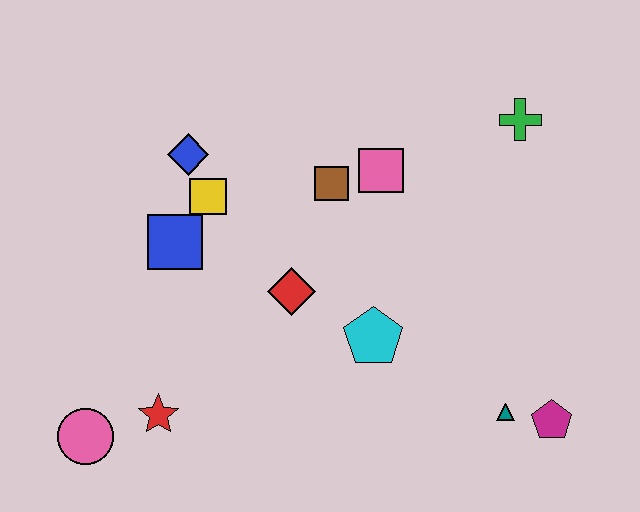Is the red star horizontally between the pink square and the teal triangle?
No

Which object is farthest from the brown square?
The pink circle is farthest from the brown square.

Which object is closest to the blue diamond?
The yellow square is closest to the blue diamond.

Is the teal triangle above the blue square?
No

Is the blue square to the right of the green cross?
No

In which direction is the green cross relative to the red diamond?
The green cross is to the right of the red diamond.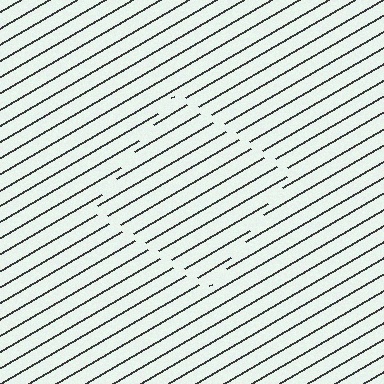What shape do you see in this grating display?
An illusory square. The interior of the shape contains the same grating, shifted by half a period — the contour is defined by the phase discontinuity where line-ends from the inner and outer gratings abut.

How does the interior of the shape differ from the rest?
The interior of the shape contains the same grating, shifted by half a period — the contour is defined by the phase discontinuity where line-ends from the inner and outer gratings abut.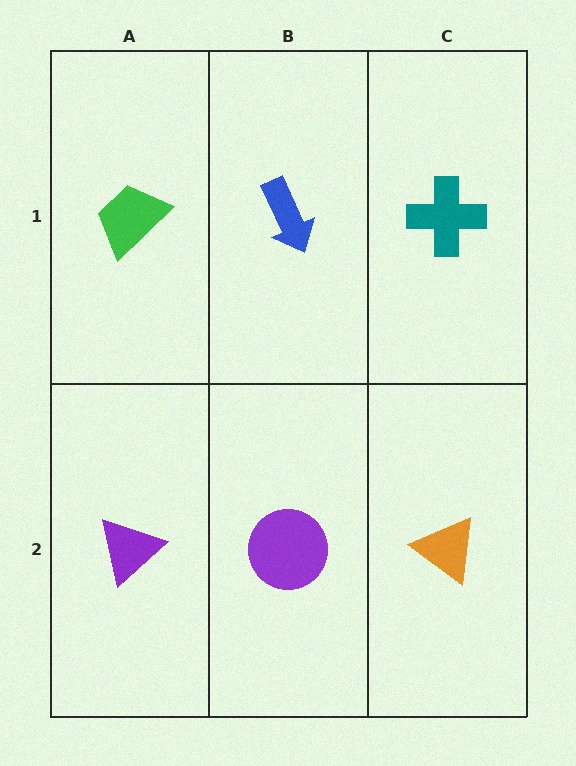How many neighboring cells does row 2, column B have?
3.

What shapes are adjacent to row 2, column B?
A blue arrow (row 1, column B), a purple triangle (row 2, column A), an orange triangle (row 2, column C).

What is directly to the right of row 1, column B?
A teal cross.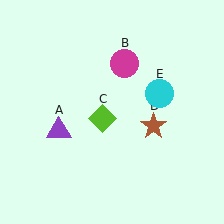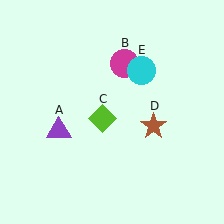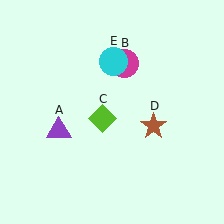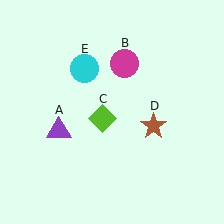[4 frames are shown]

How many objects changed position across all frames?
1 object changed position: cyan circle (object E).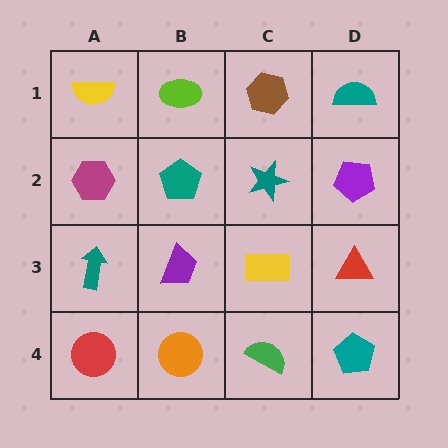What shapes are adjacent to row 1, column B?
A teal pentagon (row 2, column B), a yellow semicircle (row 1, column A), a brown hexagon (row 1, column C).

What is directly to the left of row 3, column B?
A teal arrow.